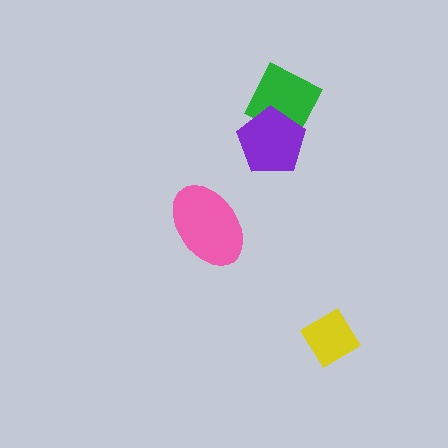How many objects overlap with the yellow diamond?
0 objects overlap with the yellow diamond.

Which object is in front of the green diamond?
The purple pentagon is in front of the green diamond.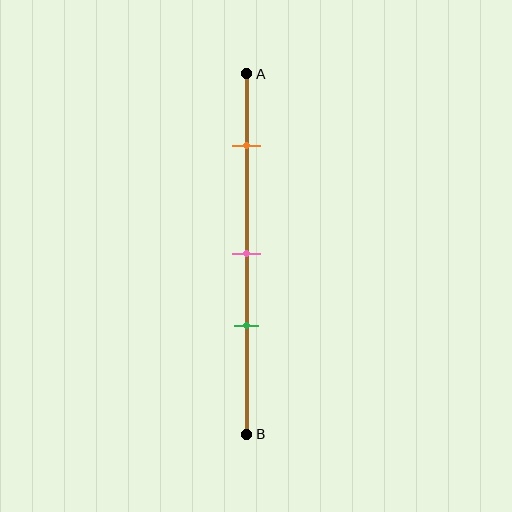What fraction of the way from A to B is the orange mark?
The orange mark is approximately 20% (0.2) of the way from A to B.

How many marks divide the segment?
There are 3 marks dividing the segment.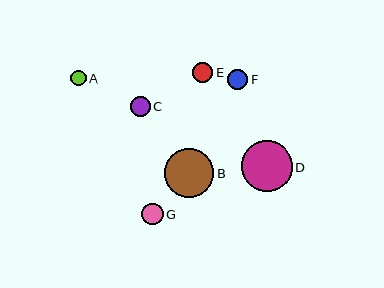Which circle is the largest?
Circle D is the largest with a size of approximately 50 pixels.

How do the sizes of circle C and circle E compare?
Circle C and circle E are approximately the same size.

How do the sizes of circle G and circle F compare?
Circle G and circle F are approximately the same size.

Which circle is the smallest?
Circle A is the smallest with a size of approximately 15 pixels.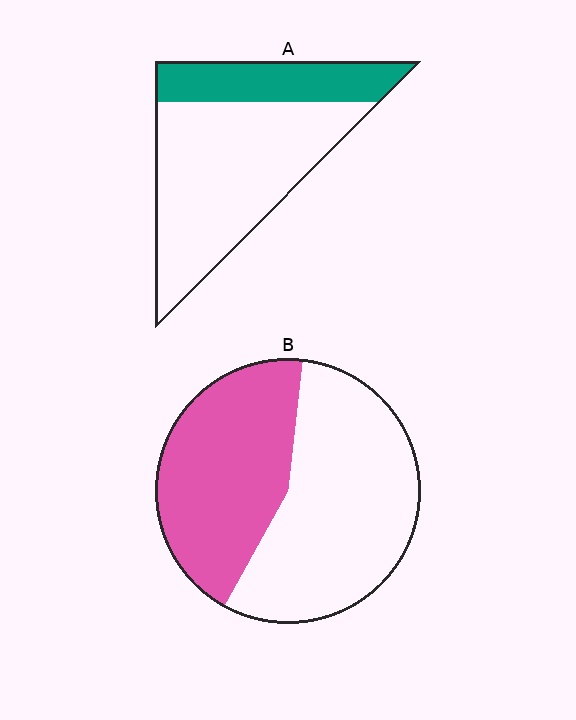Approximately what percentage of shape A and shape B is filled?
A is approximately 30% and B is approximately 45%.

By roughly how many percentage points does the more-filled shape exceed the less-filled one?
By roughly 15 percentage points (B over A).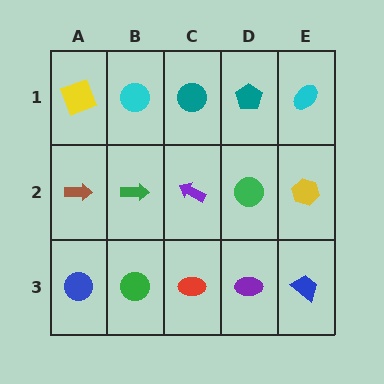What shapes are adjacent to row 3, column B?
A green arrow (row 2, column B), a blue circle (row 3, column A), a red ellipse (row 3, column C).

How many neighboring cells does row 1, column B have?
3.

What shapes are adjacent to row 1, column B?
A green arrow (row 2, column B), a yellow square (row 1, column A), a teal circle (row 1, column C).